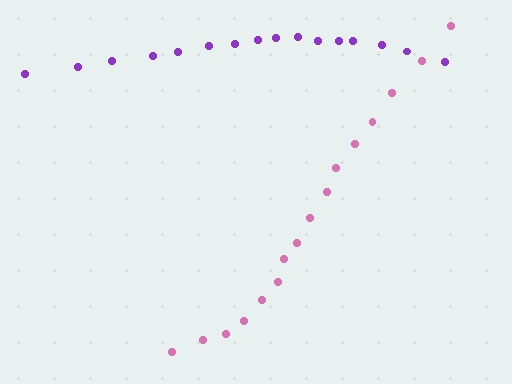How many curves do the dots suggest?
There are 2 distinct paths.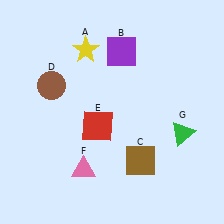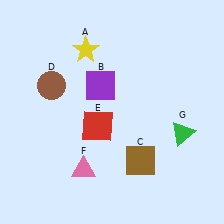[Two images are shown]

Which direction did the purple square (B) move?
The purple square (B) moved down.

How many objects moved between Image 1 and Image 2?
1 object moved between the two images.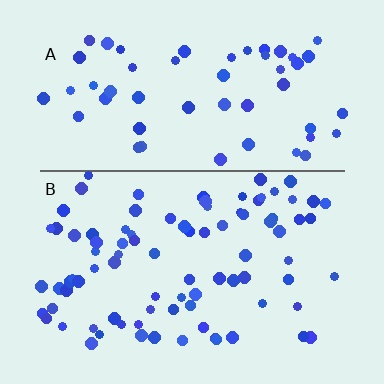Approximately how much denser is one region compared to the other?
Approximately 1.6× — region B over region A.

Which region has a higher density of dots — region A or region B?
B (the bottom).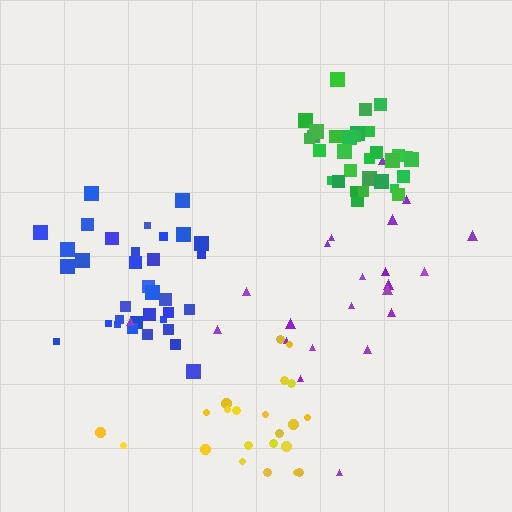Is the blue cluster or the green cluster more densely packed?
Green.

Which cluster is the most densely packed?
Green.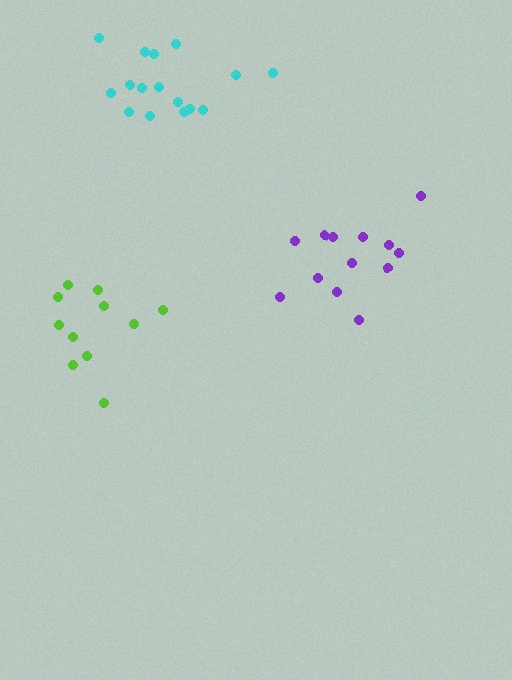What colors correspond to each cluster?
The clusters are colored: cyan, purple, lime.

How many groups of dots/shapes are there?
There are 3 groups.